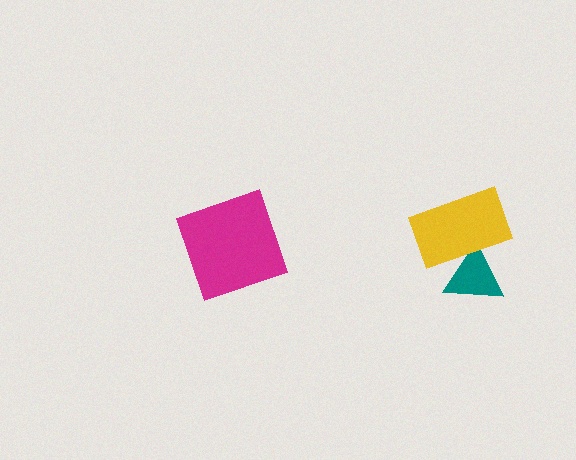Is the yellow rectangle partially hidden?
No, no other shape covers it.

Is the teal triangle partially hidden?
Yes, it is partially covered by another shape.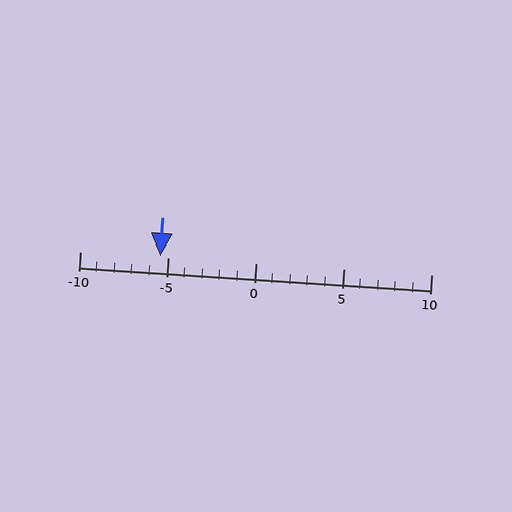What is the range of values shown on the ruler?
The ruler shows values from -10 to 10.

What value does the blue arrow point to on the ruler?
The blue arrow points to approximately -5.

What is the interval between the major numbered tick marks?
The major tick marks are spaced 5 units apart.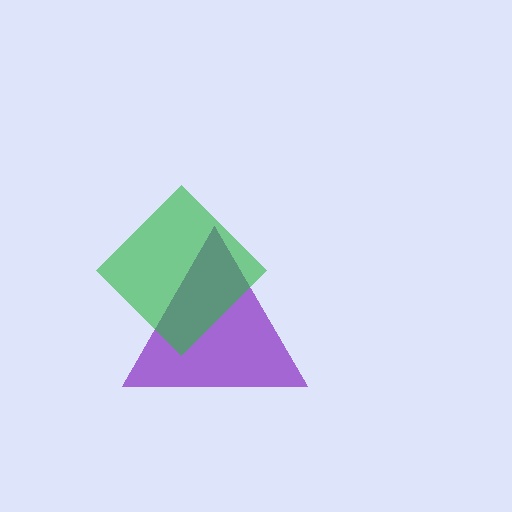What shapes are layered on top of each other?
The layered shapes are: a purple triangle, a green diamond.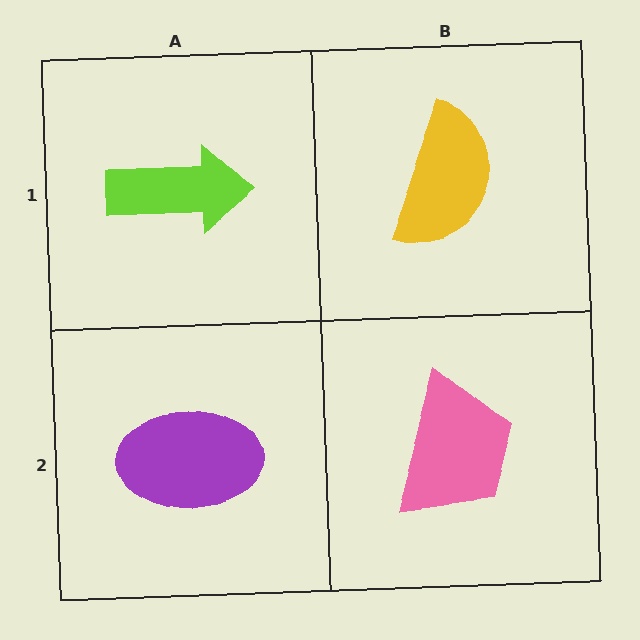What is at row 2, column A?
A purple ellipse.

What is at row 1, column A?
A lime arrow.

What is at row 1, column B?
A yellow semicircle.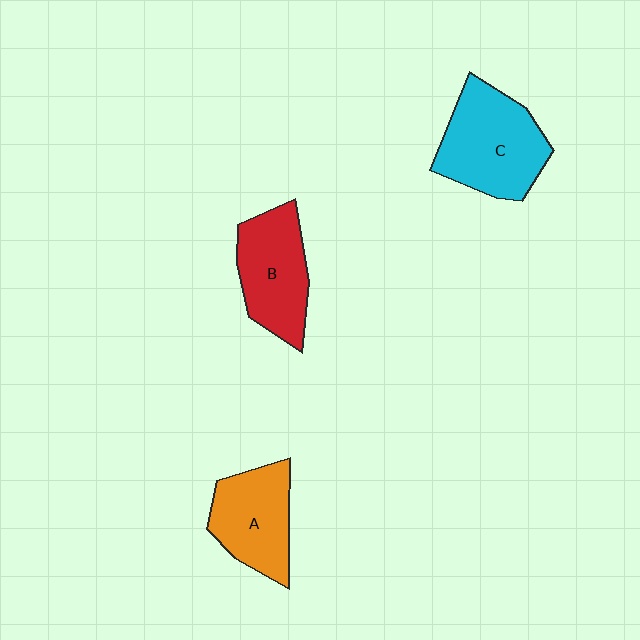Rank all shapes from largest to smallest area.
From largest to smallest: C (cyan), B (red), A (orange).